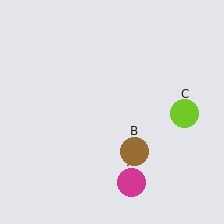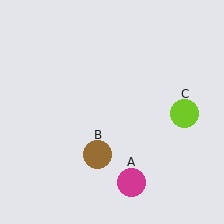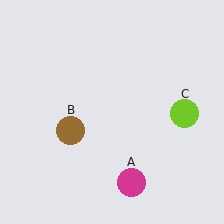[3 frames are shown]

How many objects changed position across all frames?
1 object changed position: brown circle (object B).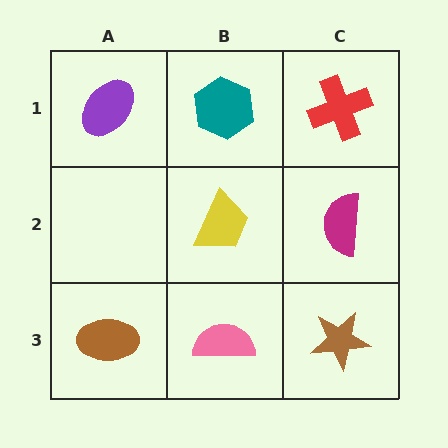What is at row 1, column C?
A red cross.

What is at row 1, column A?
A purple ellipse.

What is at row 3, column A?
A brown ellipse.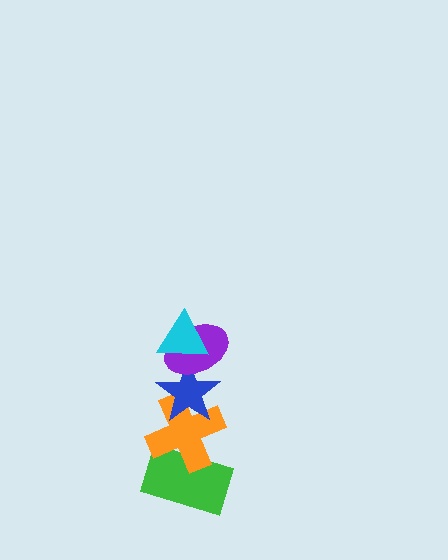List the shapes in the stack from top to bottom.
From top to bottom: the cyan triangle, the purple ellipse, the blue star, the orange cross, the green rectangle.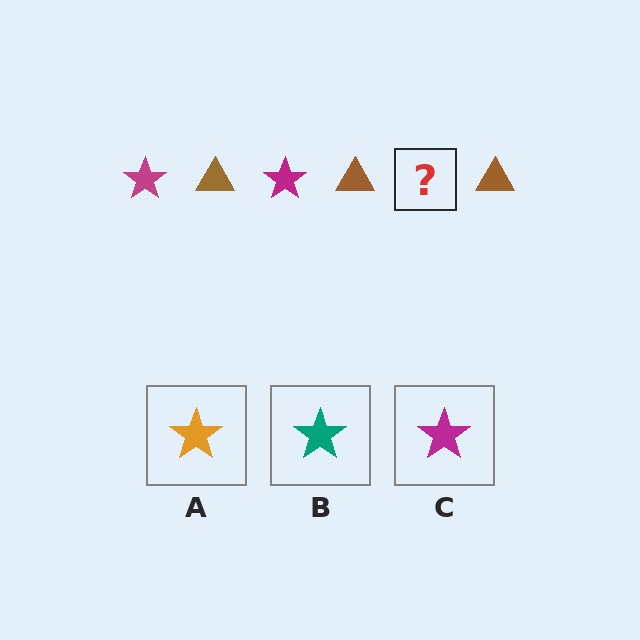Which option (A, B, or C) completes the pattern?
C.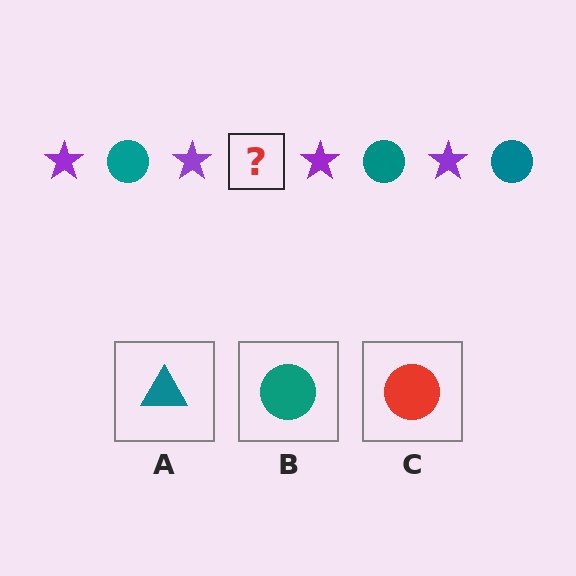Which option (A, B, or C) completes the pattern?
B.